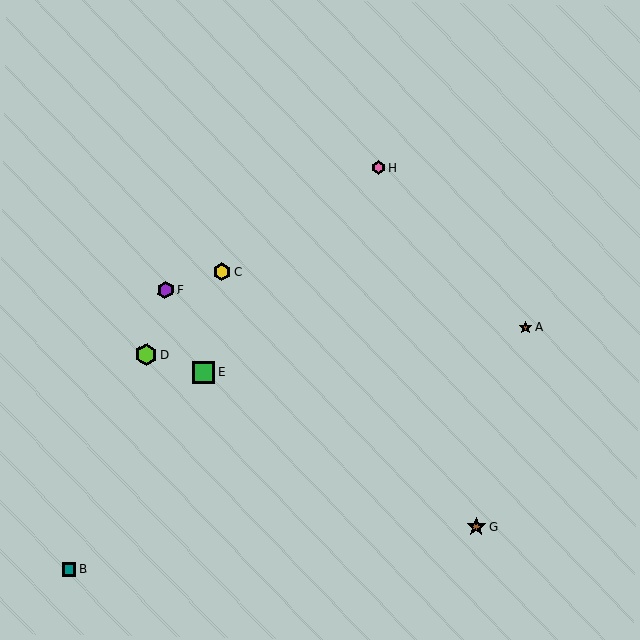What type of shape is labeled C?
Shape C is a yellow hexagon.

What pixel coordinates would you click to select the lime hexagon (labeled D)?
Click at (147, 354) to select the lime hexagon D.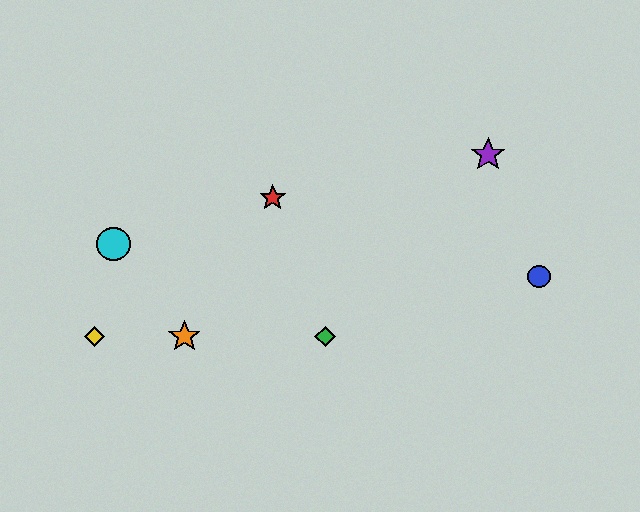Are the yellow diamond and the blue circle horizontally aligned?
No, the yellow diamond is at y≈337 and the blue circle is at y≈277.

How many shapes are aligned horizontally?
3 shapes (the green diamond, the yellow diamond, the orange star) are aligned horizontally.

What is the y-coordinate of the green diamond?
The green diamond is at y≈337.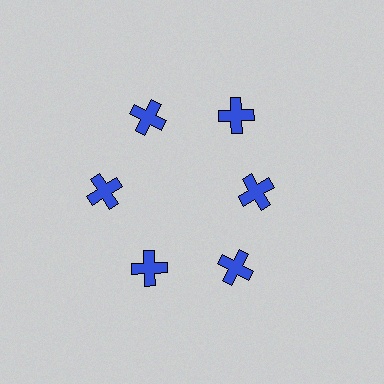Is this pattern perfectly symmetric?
No. The 6 blue crosses are arranged in a ring, but one element near the 3 o'clock position is pulled inward toward the center, breaking the 6-fold rotational symmetry.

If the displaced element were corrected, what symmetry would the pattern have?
It would have 6-fold rotational symmetry — the pattern would map onto itself every 60 degrees.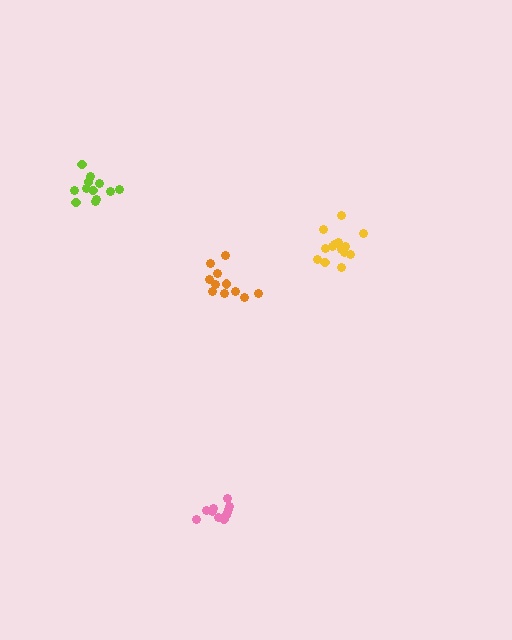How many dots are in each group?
Group 1: 11 dots, Group 2: 11 dots, Group 3: 12 dots, Group 4: 14 dots (48 total).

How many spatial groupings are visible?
There are 4 spatial groupings.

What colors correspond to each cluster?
The clusters are colored: pink, orange, lime, yellow.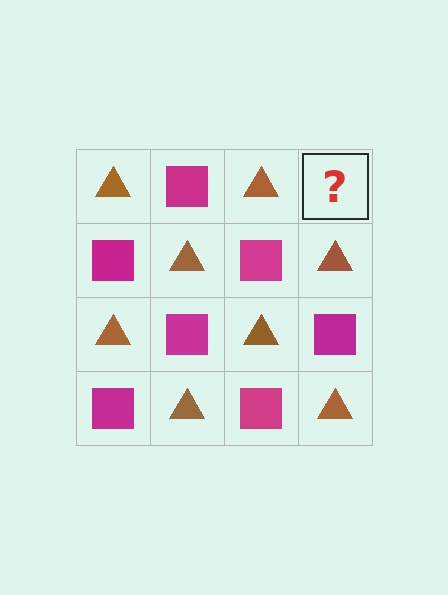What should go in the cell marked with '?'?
The missing cell should contain a magenta square.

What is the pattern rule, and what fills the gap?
The rule is that it alternates brown triangle and magenta square in a checkerboard pattern. The gap should be filled with a magenta square.